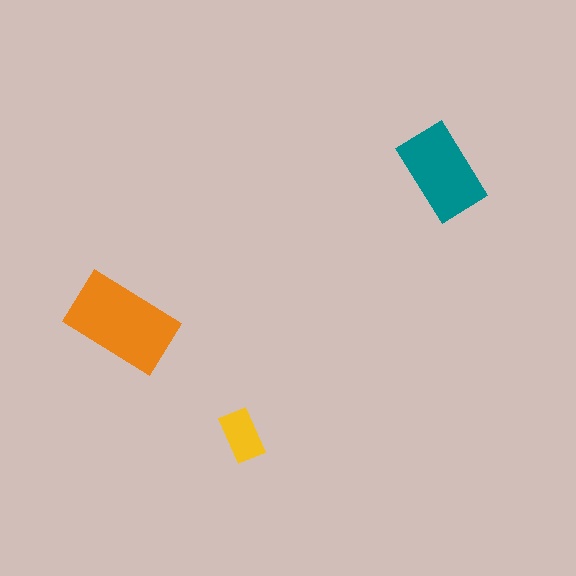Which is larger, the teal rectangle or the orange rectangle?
The orange one.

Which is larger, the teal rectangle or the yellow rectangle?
The teal one.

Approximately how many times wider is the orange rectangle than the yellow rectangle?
About 2 times wider.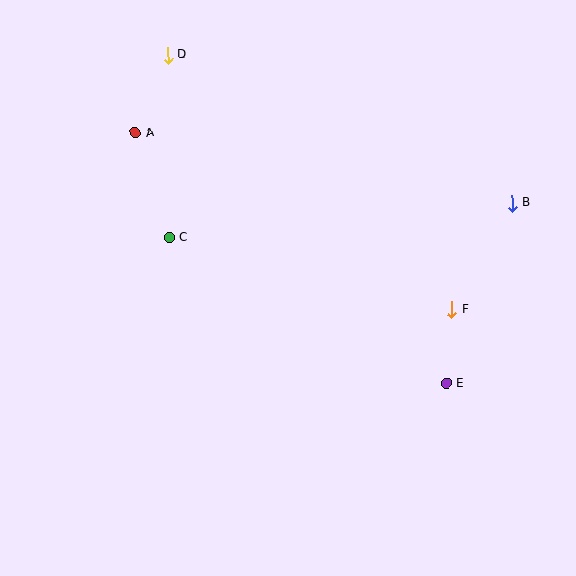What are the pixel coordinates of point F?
Point F is at (452, 310).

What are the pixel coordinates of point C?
Point C is at (169, 238).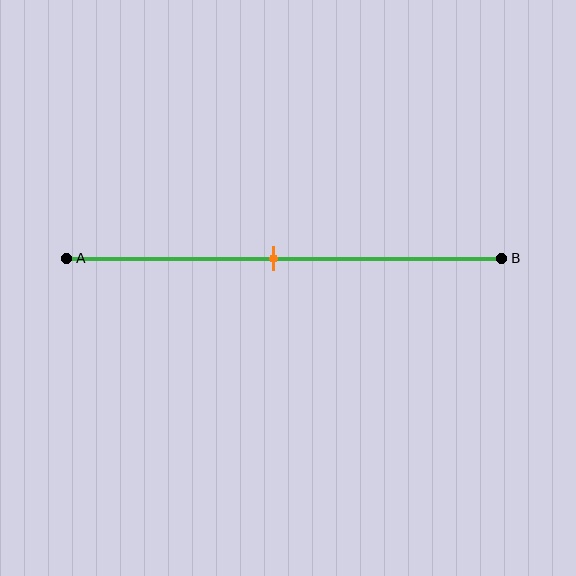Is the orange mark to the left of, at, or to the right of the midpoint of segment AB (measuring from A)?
The orange mark is approximately at the midpoint of segment AB.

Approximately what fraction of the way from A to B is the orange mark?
The orange mark is approximately 50% of the way from A to B.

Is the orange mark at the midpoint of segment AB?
Yes, the mark is approximately at the midpoint.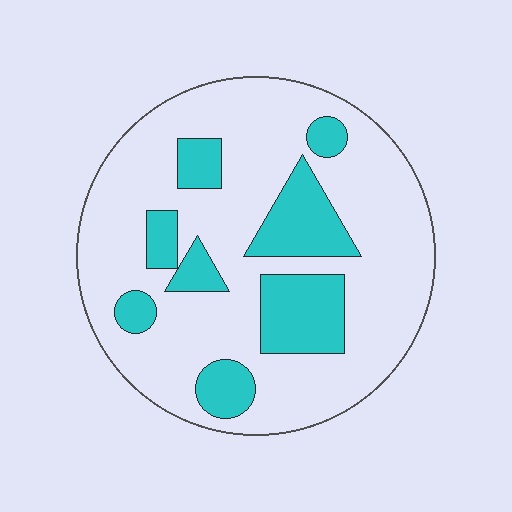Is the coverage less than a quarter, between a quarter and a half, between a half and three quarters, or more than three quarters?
Less than a quarter.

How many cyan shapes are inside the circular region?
8.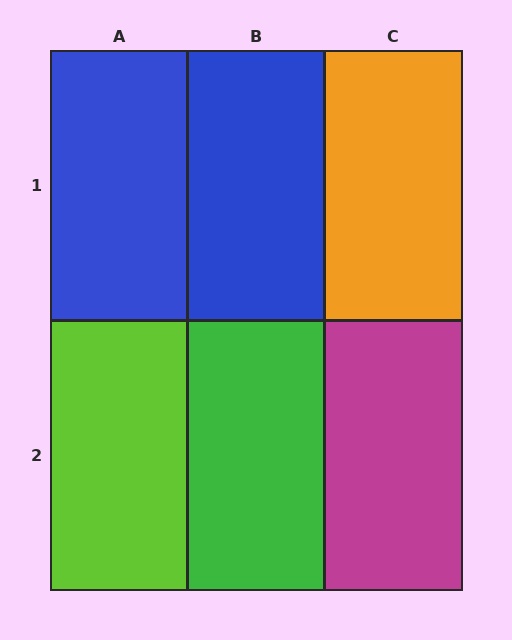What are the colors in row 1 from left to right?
Blue, blue, orange.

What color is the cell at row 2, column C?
Magenta.